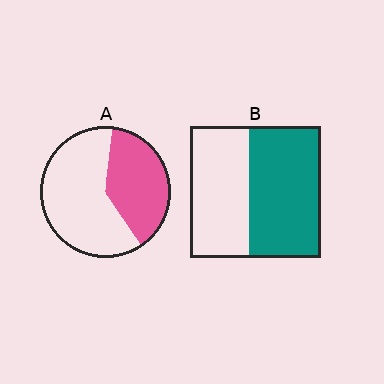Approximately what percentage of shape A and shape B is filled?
A is approximately 40% and B is approximately 55%.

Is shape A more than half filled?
No.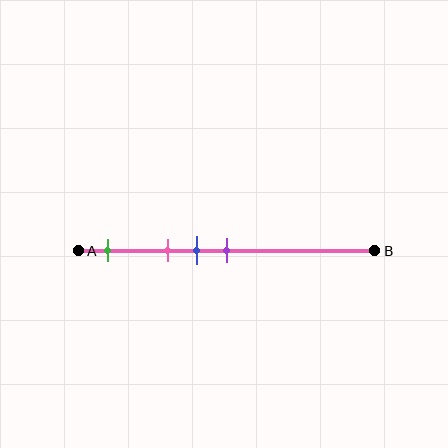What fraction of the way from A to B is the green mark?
The green mark is approximately 10% (0.1) of the way from A to B.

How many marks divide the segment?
There are 4 marks dividing the segment.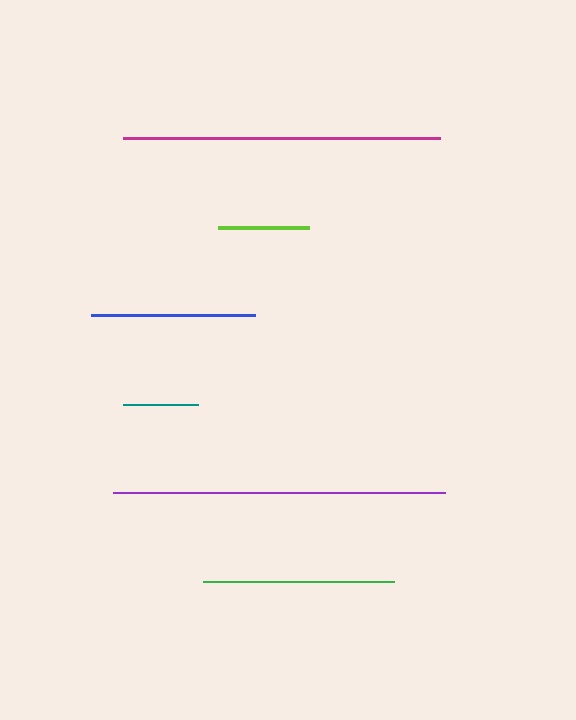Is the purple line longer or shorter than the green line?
The purple line is longer than the green line.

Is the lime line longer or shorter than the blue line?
The blue line is longer than the lime line.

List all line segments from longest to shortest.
From longest to shortest: purple, magenta, green, blue, lime, teal.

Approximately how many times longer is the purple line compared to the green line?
The purple line is approximately 1.7 times the length of the green line.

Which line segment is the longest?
The purple line is the longest at approximately 333 pixels.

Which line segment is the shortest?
The teal line is the shortest at approximately 75 pixels.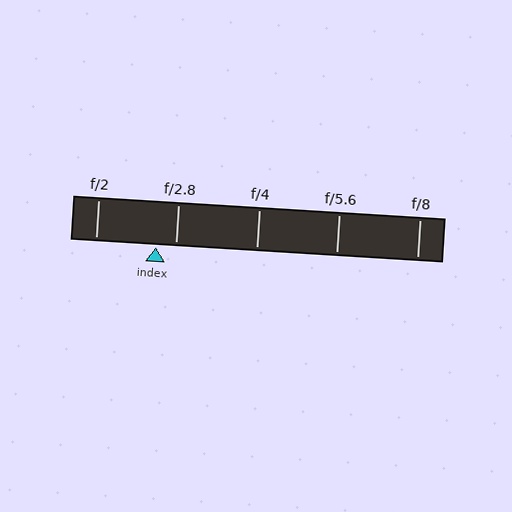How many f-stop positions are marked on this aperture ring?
There are 5 f-stop positions marked.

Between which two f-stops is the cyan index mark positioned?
The index mark is between f/2 and f/2.8.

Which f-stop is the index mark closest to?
The index mark is closest to f/2.8.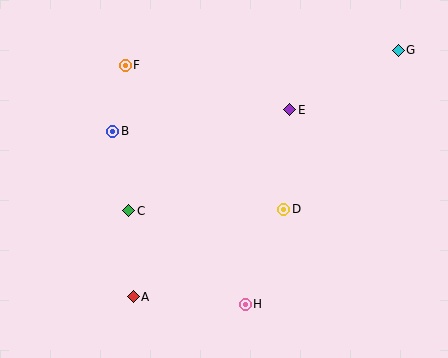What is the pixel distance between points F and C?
The distance between F and C is 146 pixels.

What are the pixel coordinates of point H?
Point H is at (245, 304).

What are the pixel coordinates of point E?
Point E is at (290, 110).